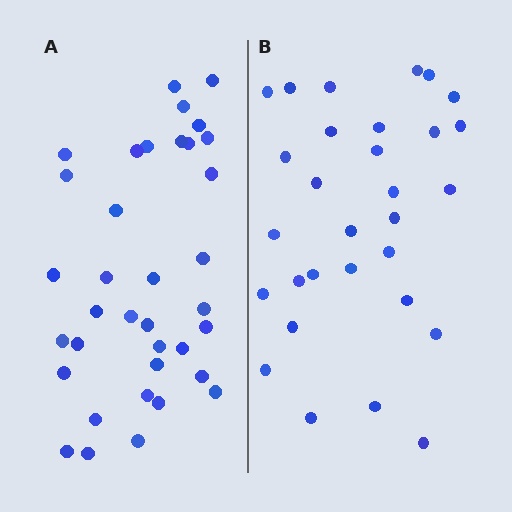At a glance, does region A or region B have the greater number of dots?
Region A (the left region) has more dots.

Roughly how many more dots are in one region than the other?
Region A has about 6 more dots than region B.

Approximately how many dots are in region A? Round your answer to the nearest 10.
About 40 dots. (The exact count is 36, which rounds to 40.)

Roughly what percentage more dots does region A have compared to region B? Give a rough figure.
About 20% more.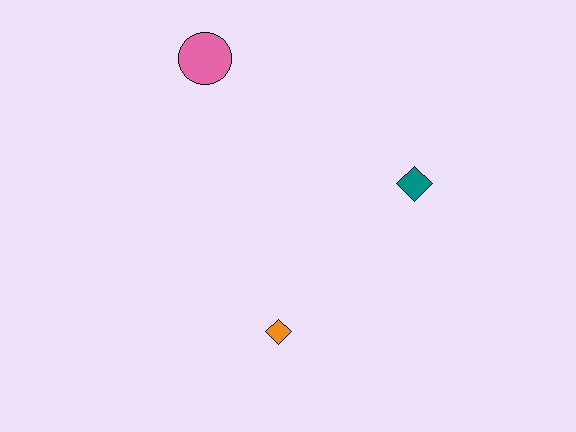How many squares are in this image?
There are no squares.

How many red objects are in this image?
There are no red objects.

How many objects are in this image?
There are 3 objects.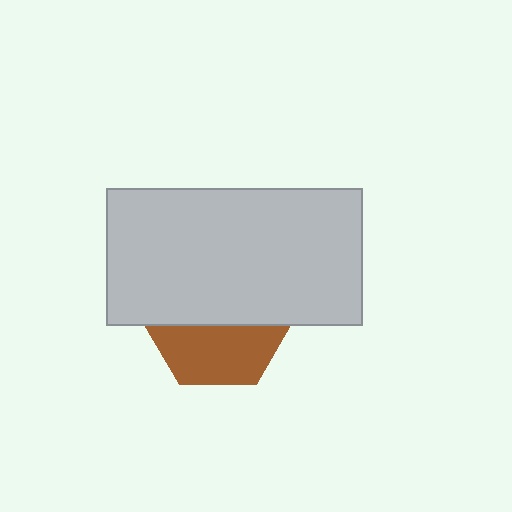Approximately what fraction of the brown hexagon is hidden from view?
Roughly 57% of the brown hexagon is hidden behind the light gray rectangle.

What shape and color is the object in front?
The object in front is a light gray rectangle.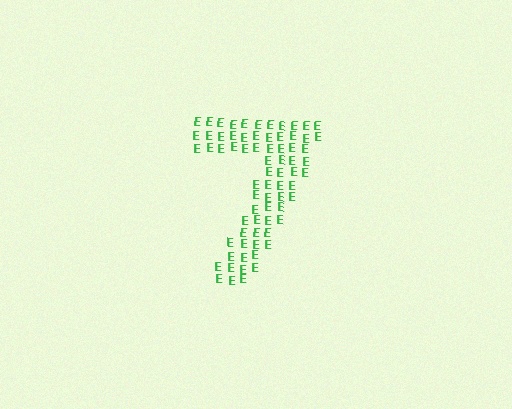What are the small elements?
The small elements are letter E's.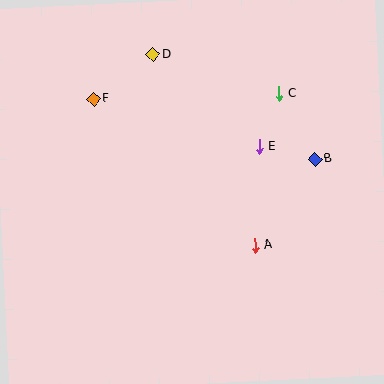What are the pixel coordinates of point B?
Point B is at (315, 159).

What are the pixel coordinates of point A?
Point A is at (255, 245).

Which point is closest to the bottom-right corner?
Point A is closest to the bottom-right corner.